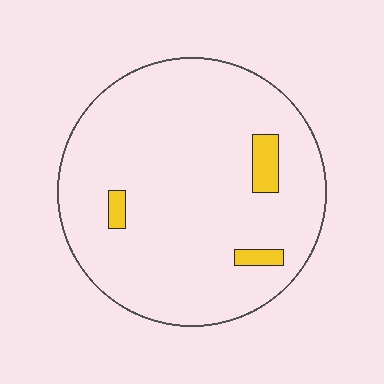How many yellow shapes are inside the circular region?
3.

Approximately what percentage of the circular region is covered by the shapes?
Approximately 5%.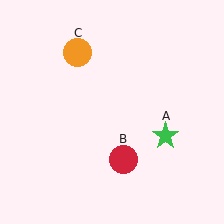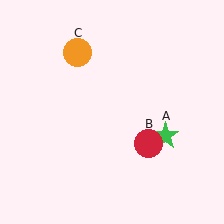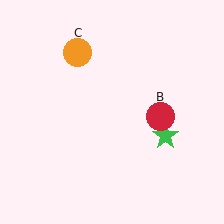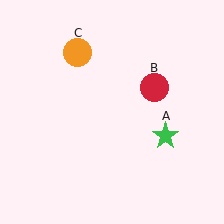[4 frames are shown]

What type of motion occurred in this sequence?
The red circle (object B) rotated counterclockwise around the center of the scene.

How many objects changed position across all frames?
1 object changed position: red circle (object B).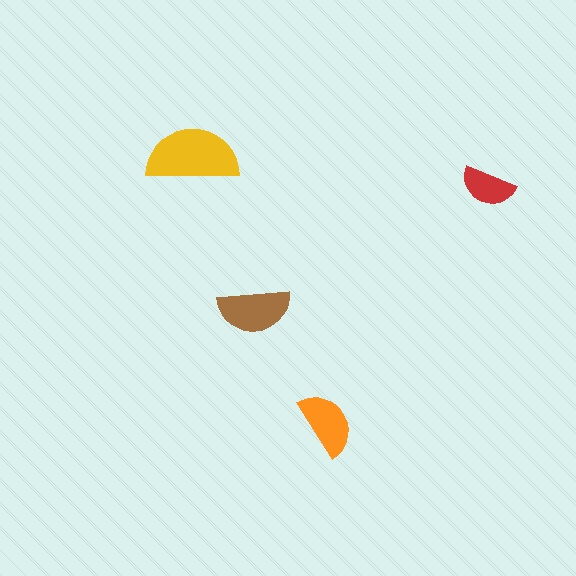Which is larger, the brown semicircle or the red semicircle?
The brown one.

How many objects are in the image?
There are 4 objects in the image.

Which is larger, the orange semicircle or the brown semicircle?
The brown one.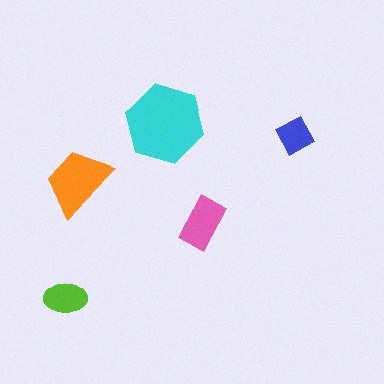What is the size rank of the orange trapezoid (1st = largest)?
2nd.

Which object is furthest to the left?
The lime ellipse is leftmost.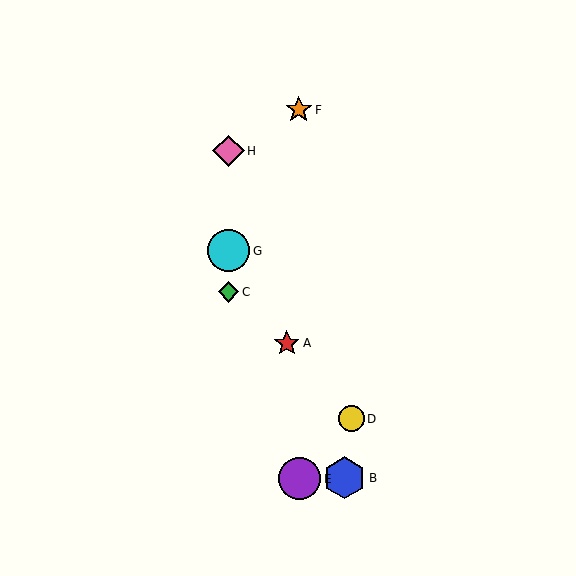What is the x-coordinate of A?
Object A is at x≈287.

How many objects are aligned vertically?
3 objects (C, G, H) are aligned vertically.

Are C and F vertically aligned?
No, C is at x≈228 and F is at x≈299.